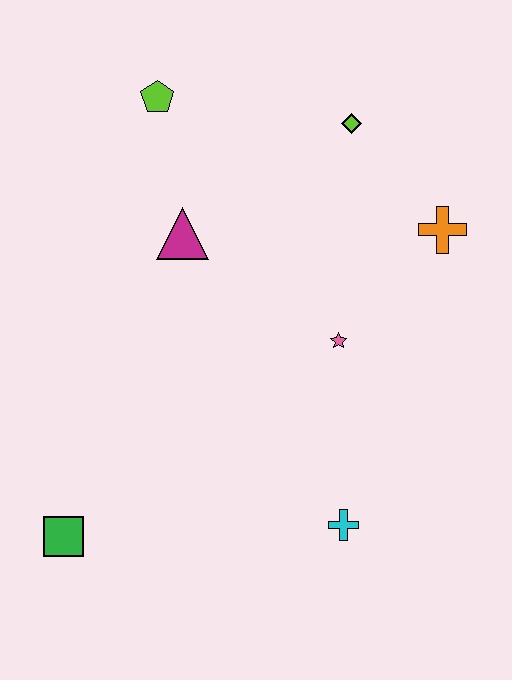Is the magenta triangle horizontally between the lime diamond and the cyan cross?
No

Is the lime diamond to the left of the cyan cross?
No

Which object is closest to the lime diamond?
The orange cross is closest to the lime diamond.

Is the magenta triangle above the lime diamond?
No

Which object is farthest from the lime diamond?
The green square is farthest from the lime diamond.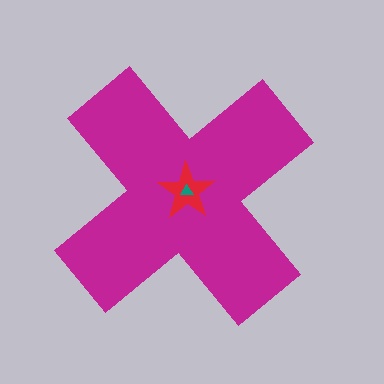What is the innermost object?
The teal triangle.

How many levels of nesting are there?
3.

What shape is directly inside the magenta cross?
The red star.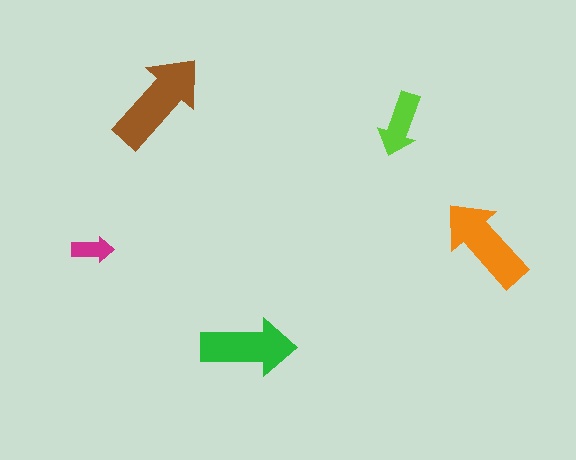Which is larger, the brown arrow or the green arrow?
The brown one.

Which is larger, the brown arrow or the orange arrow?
The brown one.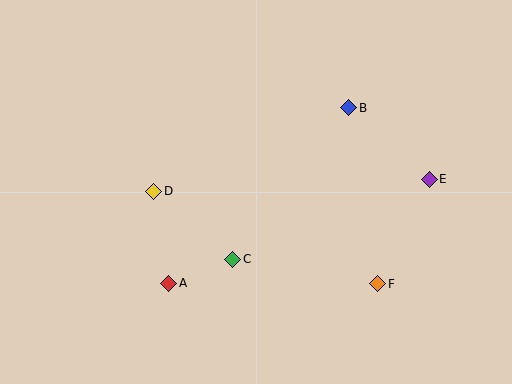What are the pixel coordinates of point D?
Point D is at (154, 191).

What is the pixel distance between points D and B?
The distance between D and B is 212 pixels.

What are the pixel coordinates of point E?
Point E is at (429, 179).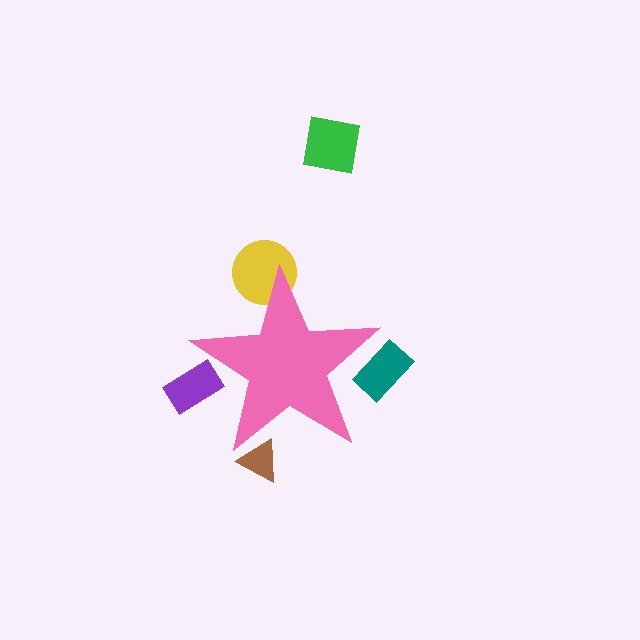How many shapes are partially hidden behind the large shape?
4 shapes are partially hidden.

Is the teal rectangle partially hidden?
Yes, the teal rectangle is partially hidden behind the pink star.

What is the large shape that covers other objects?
A pink star.